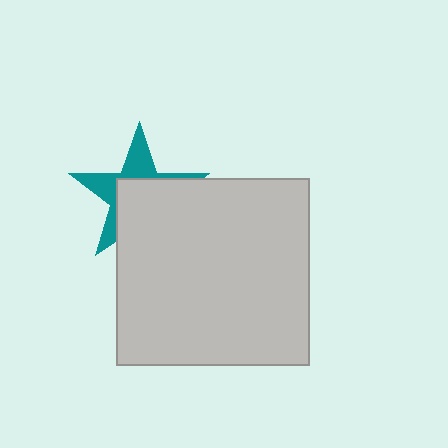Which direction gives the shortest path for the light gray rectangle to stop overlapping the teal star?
Moving down gives the shortest separation.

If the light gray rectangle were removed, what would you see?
You would see the complete teal star.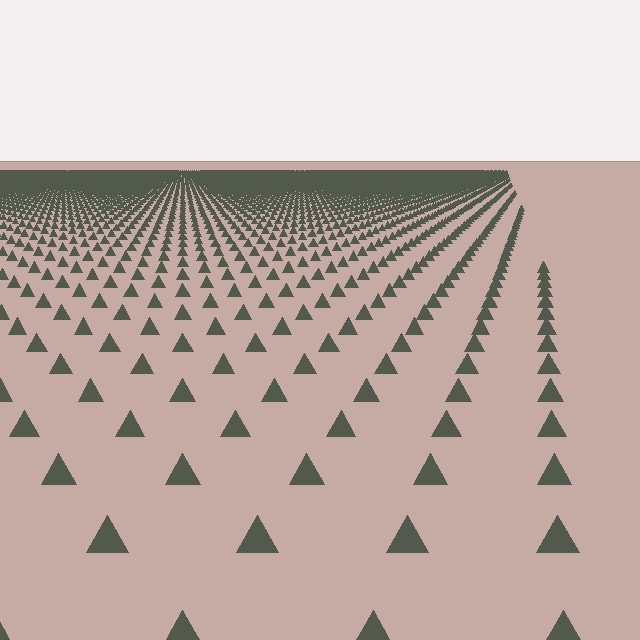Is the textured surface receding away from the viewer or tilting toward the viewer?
The surface is receding away from the viewer. Texture elements get smaller and denser toward the top.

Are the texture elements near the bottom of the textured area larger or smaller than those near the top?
Larger. Near the bottom, elements are closer to the viewer and appear at a bigger on-screen size.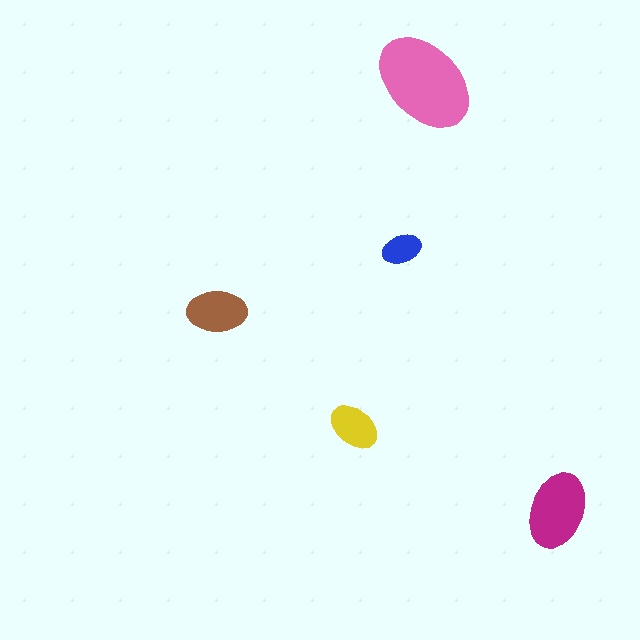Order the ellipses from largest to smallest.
the pink one, the magenta one, the brown one, the yellow one, the blue one.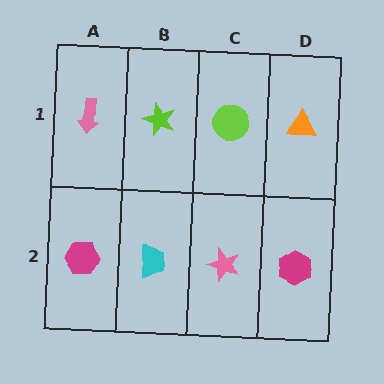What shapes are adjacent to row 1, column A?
A magenta hexagon (row 2, column A), a lime star (row 1, column B).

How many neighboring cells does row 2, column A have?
2.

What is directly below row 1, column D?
A magenta hexagon.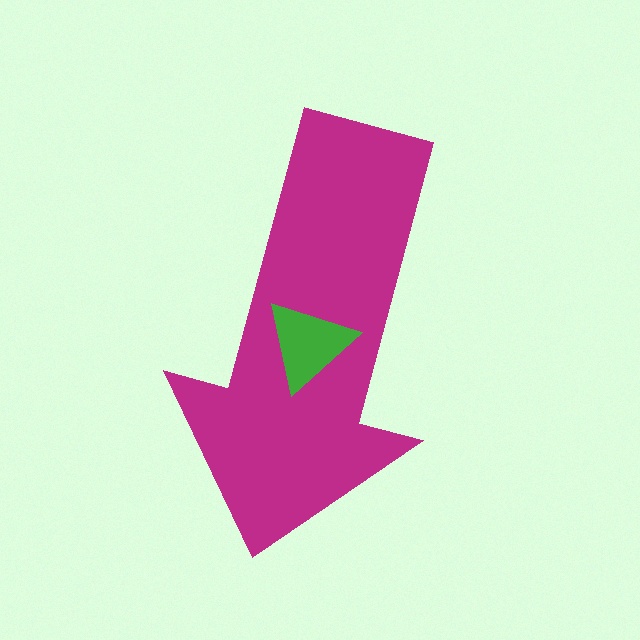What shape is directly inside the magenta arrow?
The green triangle.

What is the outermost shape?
The magenta arrow.